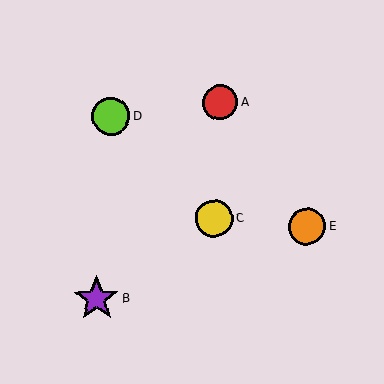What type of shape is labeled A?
Shape A is a red circle.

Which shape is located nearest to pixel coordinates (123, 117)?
The lime circle (labeled D) at (111, 116) is nearest to that location.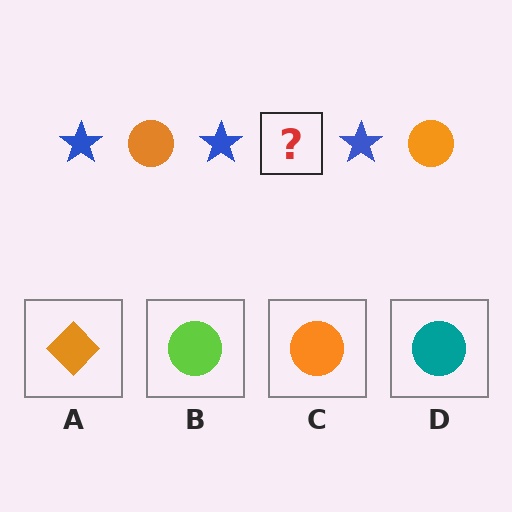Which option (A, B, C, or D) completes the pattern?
C.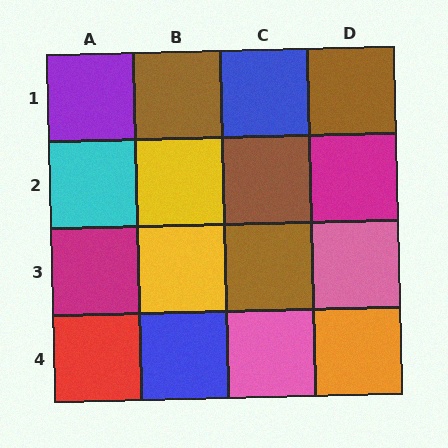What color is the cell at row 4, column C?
Pink.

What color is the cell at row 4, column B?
Blue.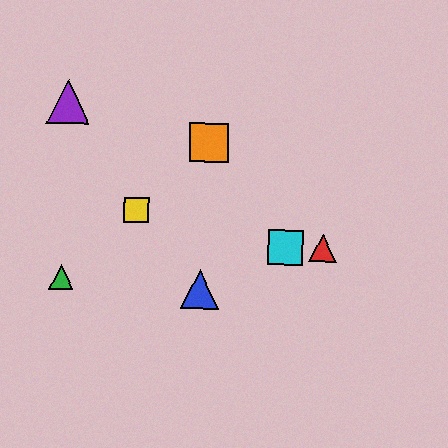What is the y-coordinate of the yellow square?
The yellow square is at y≈210.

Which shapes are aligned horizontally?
The red triangle, the cyan square are aligned horizontally.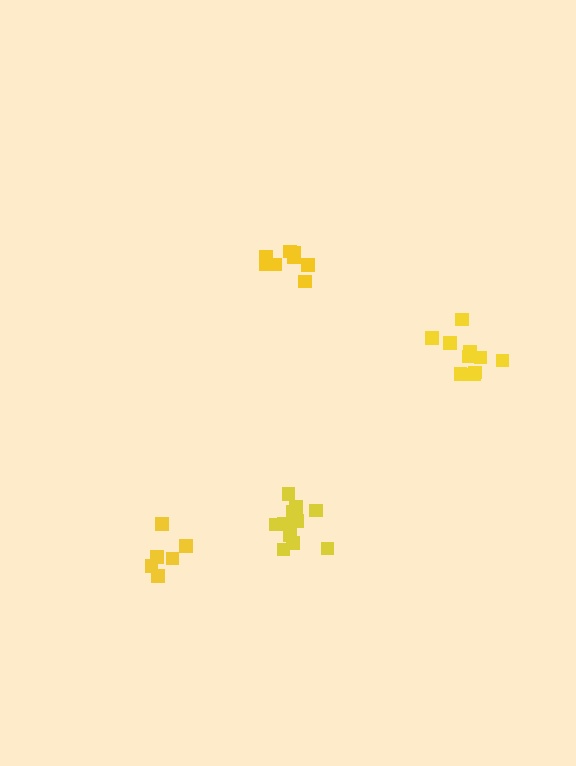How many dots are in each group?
Group 1: 8 dots, Group 2: 6 dots, Group 3: 10 dots, Group 4: 11 dots (35 total).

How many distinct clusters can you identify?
There are 4 distinct clusters.